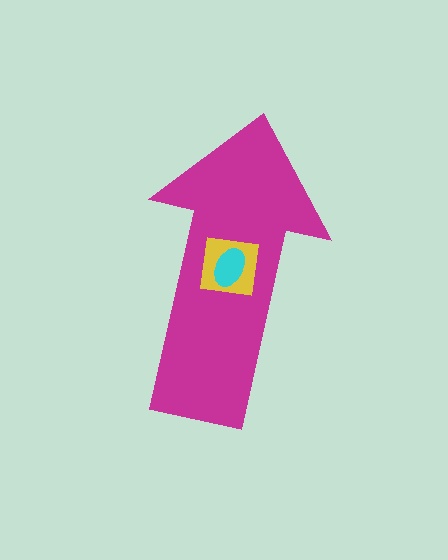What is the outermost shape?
The magenta arrow.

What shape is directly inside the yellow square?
The cyan ellipse.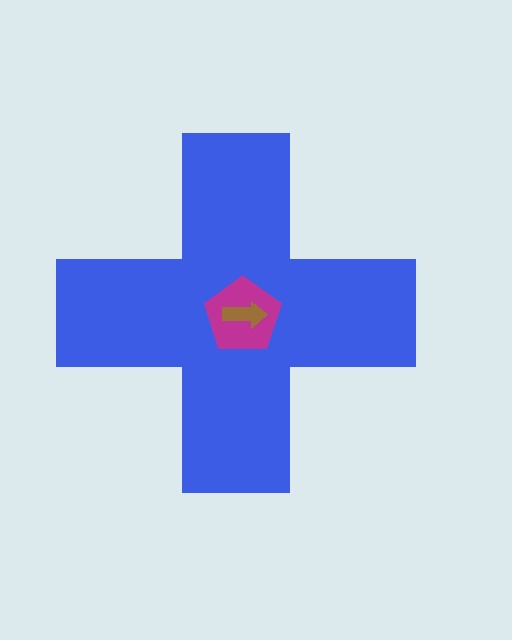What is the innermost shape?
The brown arrow.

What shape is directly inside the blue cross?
The magenta pentagon.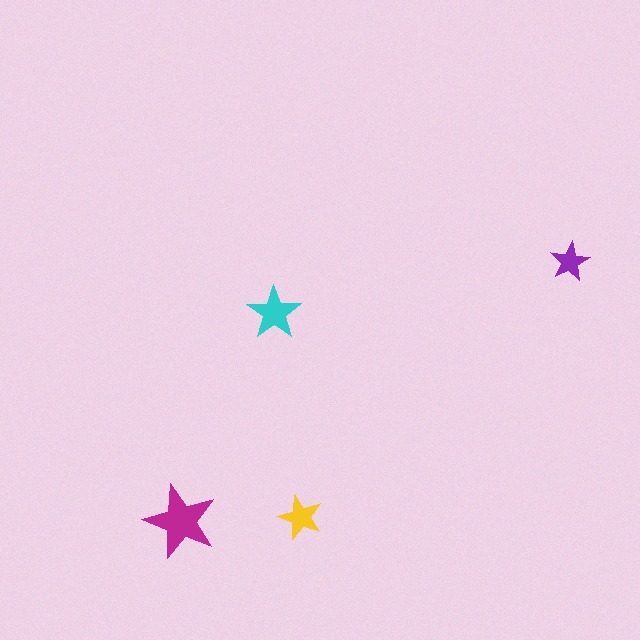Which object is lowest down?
The magenta star is bottommost.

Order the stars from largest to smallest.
the magenta one, the cyan one, the yellow one, the purple one.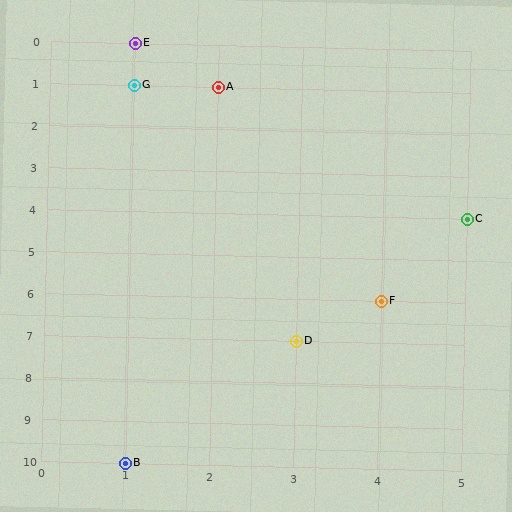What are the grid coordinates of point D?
Point D is at grid coordinates (3, 7).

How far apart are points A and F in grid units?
Points A and F are 2 columns and 5 rows apart (about 5.4 grid units diagonally).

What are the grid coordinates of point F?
Point F is at grid coordinates (4, 6).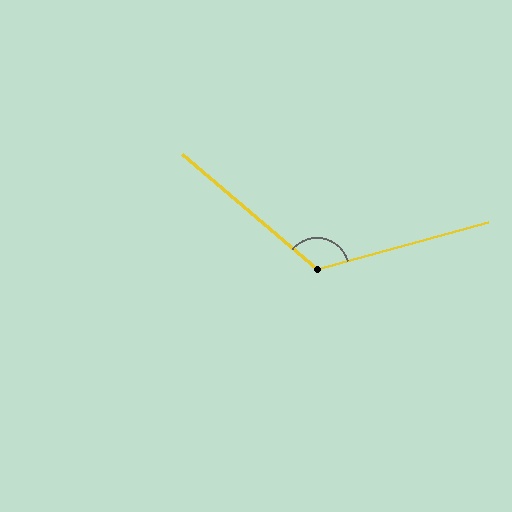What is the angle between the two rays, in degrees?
Approximately 124 degrees.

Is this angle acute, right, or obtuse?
It is obtuse.